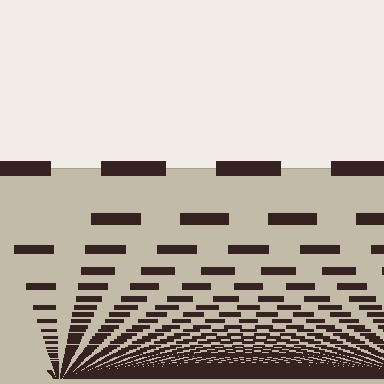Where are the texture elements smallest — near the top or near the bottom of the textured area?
Near the bottom.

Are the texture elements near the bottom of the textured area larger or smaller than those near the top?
Smaller. The gradient is inverted — elements near the bottom are smaller and denser.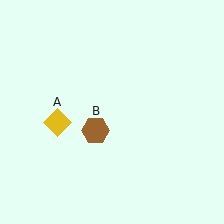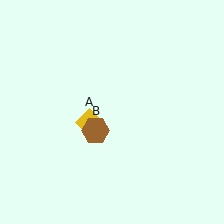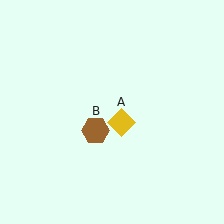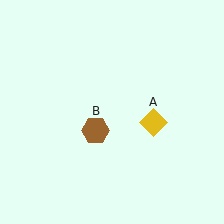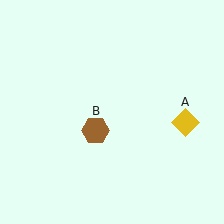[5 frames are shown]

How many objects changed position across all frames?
1 object changed position: yellow diamond (object A).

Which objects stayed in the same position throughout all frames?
Brown hexagon (object B) remained stationary.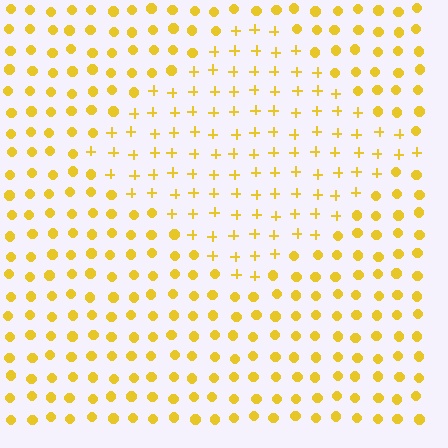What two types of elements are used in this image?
The image uses plus signs inside the diamond region and circles outside it.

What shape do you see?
I see a diamond.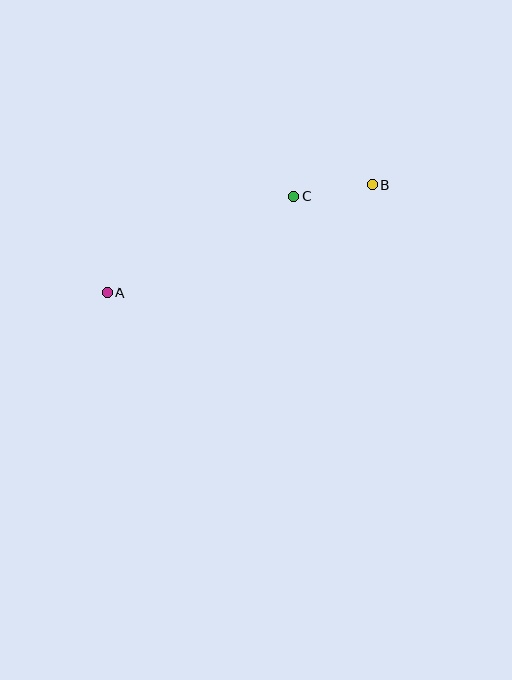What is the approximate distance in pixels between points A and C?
The distance between A and C is approximately 209 pixels.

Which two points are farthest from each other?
Points A and B are farthest from each other.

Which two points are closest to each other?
Points B and C are closest to each other.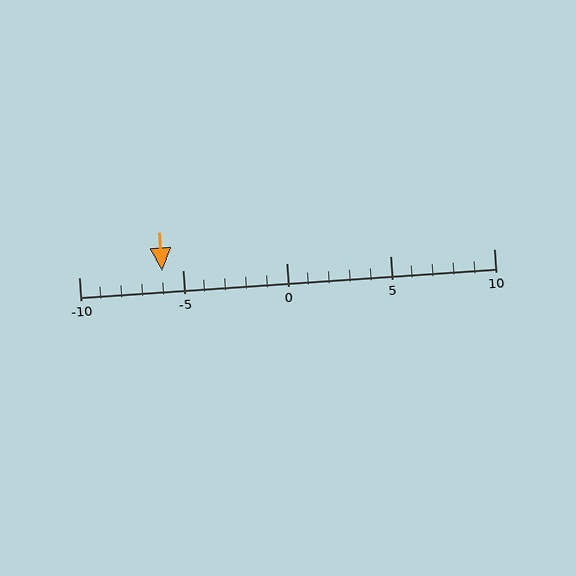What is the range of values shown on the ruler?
The ruler shows values from -10 to 10.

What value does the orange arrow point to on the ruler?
The orange arrow points to approximately -6.